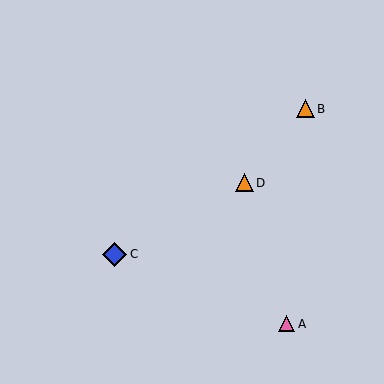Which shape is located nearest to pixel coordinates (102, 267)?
The blue diamond (labeled C) at (115, 254) is nearest to that location.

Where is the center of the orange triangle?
The center of the orange triangle is at (244, 183).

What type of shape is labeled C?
Shape C is a blue diamond.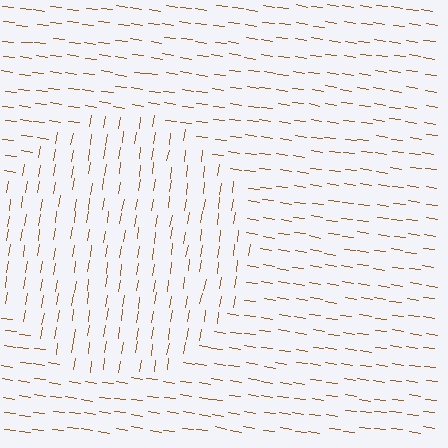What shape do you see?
I see a circle.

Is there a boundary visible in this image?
Yes, there is a texture boundary formed by a change in line orientation.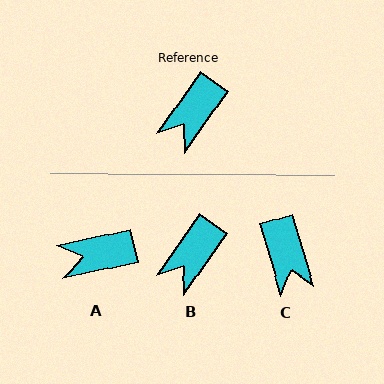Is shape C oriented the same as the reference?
No, it is off by about 52 degrees.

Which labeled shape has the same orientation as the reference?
B.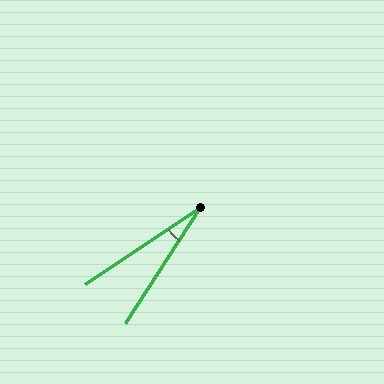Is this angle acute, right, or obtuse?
It is acute.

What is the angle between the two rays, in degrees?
Approximately 23 degrees.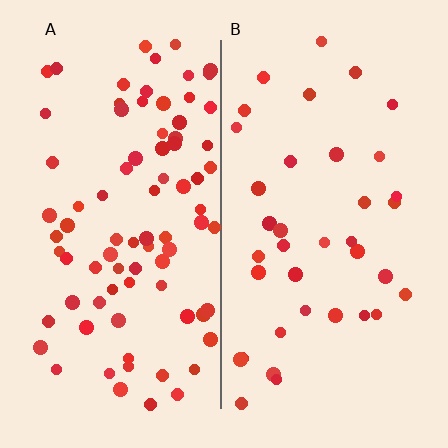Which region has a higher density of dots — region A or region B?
A (the left).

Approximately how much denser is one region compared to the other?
Approximately 2.2× — region A over region B.